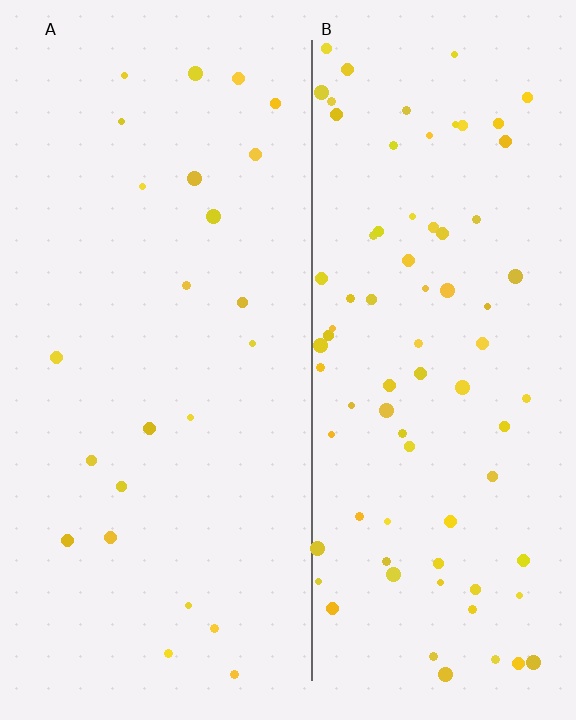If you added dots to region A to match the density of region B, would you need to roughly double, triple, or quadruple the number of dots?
Approximately triple.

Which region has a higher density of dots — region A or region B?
B (the right).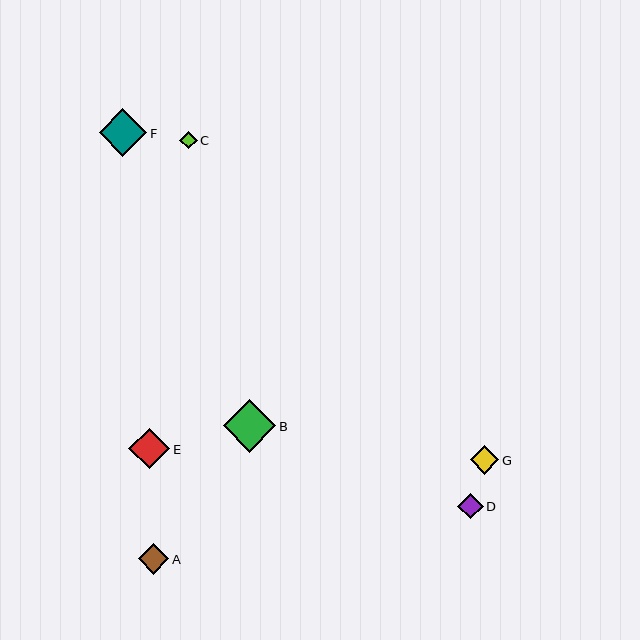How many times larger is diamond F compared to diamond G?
Diamond F is approximately 1.7 times the size of diamond G.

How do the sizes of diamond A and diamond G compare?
Diamond A and diamond G are approximately the same size.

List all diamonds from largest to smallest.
From largest to smallest: B, F, E, A, G, D, C.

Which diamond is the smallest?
Diamond C is the smallest with a size of approximately 18 pixels.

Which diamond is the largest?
Diamond B is the largest with a size of approximately 52 pixels.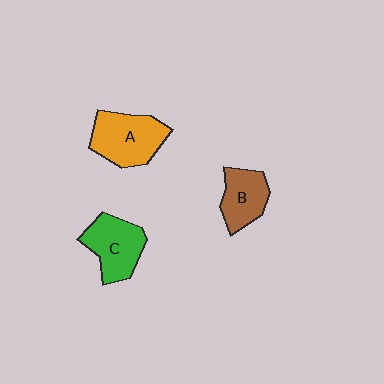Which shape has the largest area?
Shape A (orange).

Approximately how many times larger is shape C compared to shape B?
Approximately 1.2 times.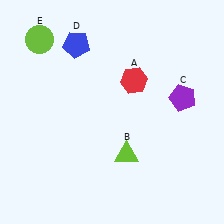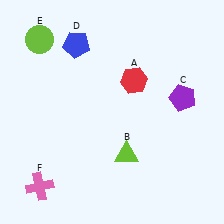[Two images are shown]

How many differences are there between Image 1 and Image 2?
There is 1 difference between the two images.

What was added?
A pink cross (F) was added in Image 2.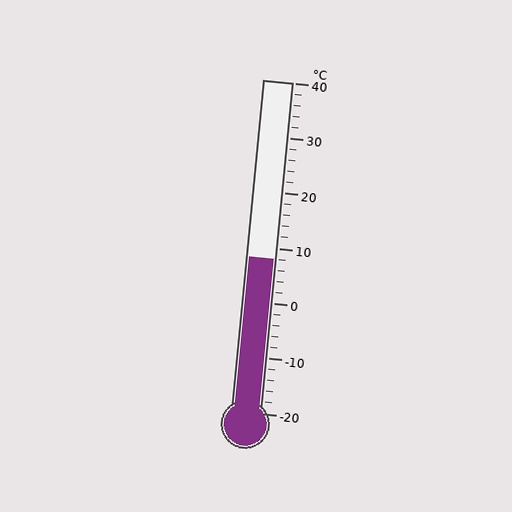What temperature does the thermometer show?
The thermometer shows approximately 8°C.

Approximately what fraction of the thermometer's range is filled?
The thermometer is filled to approximately 45% of its range.